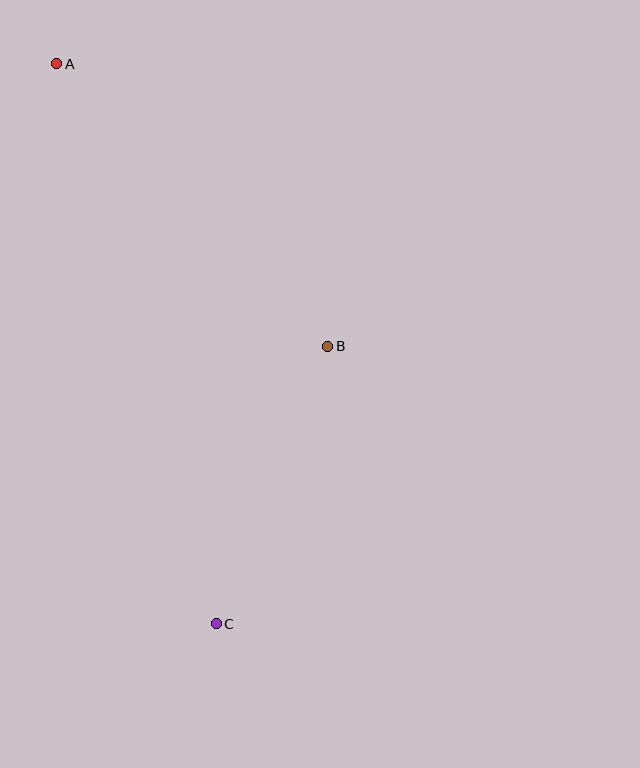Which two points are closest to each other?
Points B and C are closest to each other.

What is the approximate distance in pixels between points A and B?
The distance between A and B is approximately 392 pixels.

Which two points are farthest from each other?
Points A and C are farthest from each other.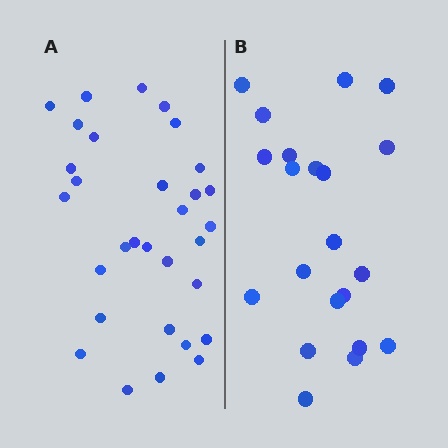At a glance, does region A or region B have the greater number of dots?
Region A (the left region) has more dots.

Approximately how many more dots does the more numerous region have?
Region A has roughly 10 or so more dots than region B.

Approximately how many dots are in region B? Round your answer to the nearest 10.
About 20 dots. (The exact count is 21, which rounds to 20.)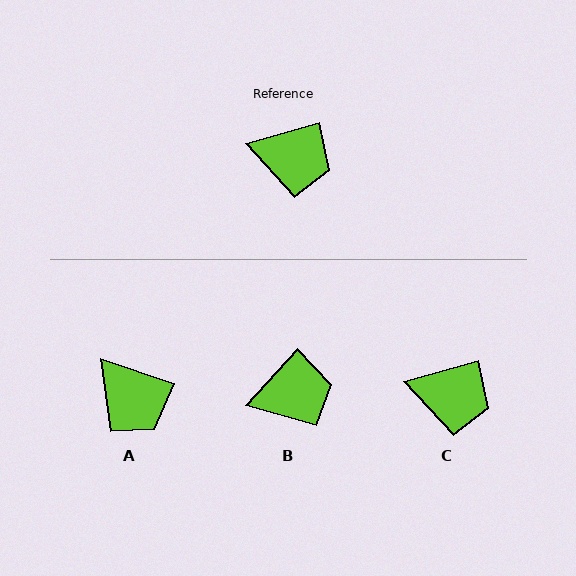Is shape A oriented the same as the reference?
No, it is off by about 35 degrees.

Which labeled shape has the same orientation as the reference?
C.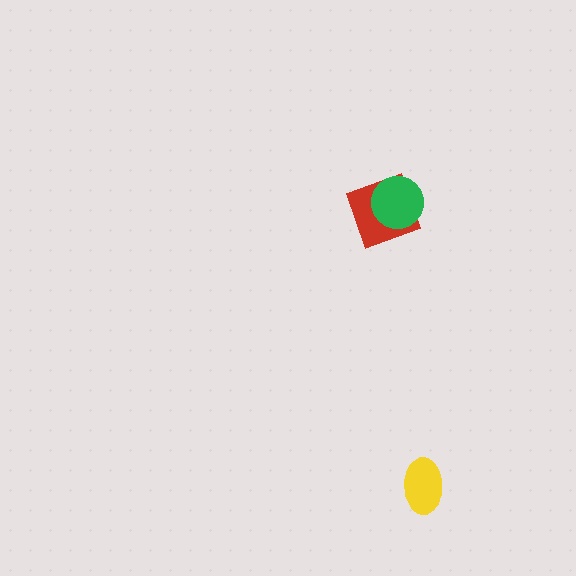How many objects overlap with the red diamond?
1 object overlaps with the red diamond.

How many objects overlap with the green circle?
1 object overlaps with the green circle.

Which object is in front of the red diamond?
The green circle is in front of the red diamond.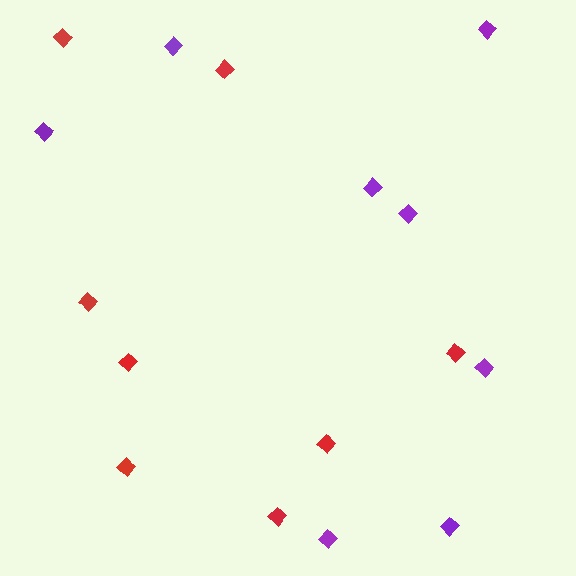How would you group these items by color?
There are 2 groups: one group of purple diamonds (8) and one group of red diamonds (8).